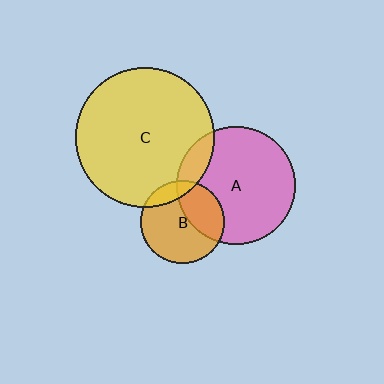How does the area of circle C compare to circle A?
Approximately 1.4 times.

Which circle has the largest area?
Circle C (yellow).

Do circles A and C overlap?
Yes.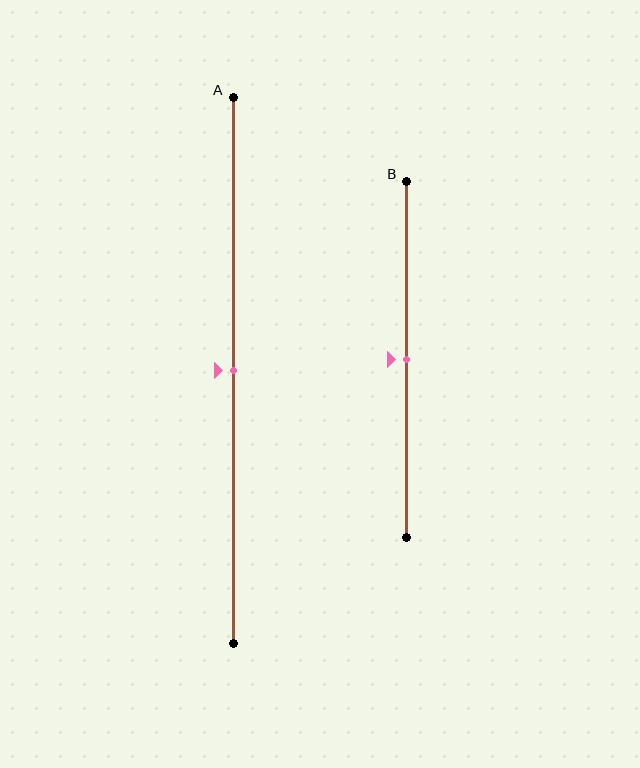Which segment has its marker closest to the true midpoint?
Segment A has its marker closest to the true midpoint.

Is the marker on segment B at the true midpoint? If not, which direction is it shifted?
Yes, the marker on segment B is at the true midpoint.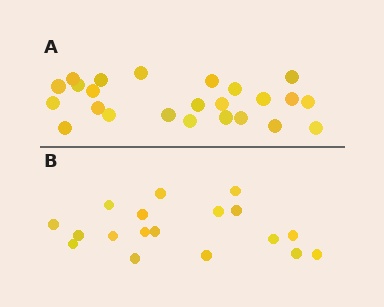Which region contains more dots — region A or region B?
Region A (the top region) has more dots.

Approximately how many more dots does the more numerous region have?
Region A has about 6 more dots than region B.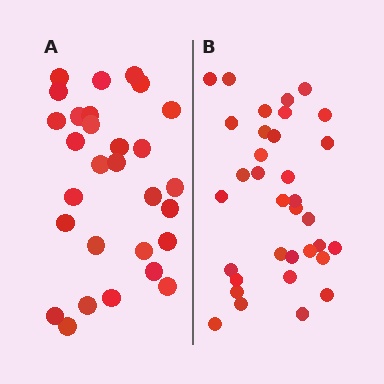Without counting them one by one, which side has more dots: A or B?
Region B (the right region) has more dots.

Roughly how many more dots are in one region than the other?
Region B has about 5 more dots than region A.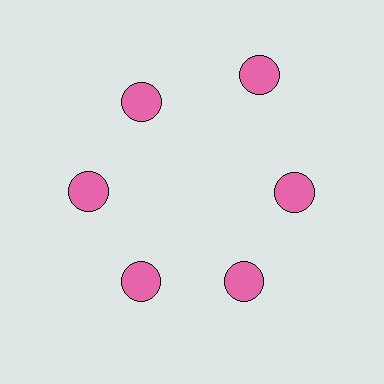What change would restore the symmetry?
The symmetry would be restored by moving it inward, back onto the ring so that all 6 circles sit at equal angles and equal distance from the center.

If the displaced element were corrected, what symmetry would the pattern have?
It would have 6-fold rotational symmetry — the pattern would map onto itself every 60 degrees.